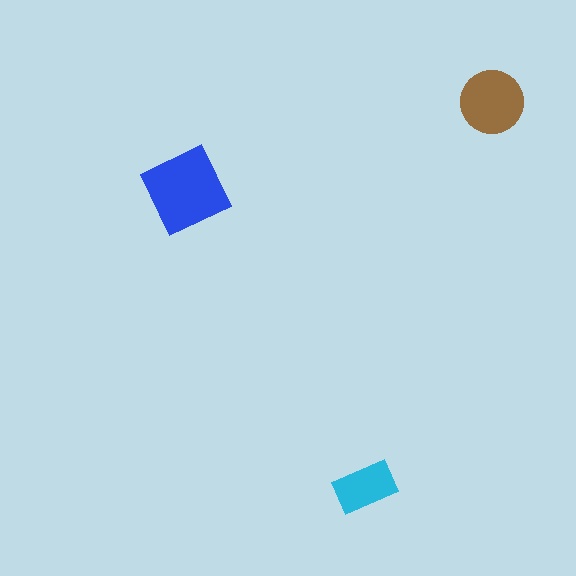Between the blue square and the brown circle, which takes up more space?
The blue square.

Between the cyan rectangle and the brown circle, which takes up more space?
The brown circle.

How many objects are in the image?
There are 3 objects in the image.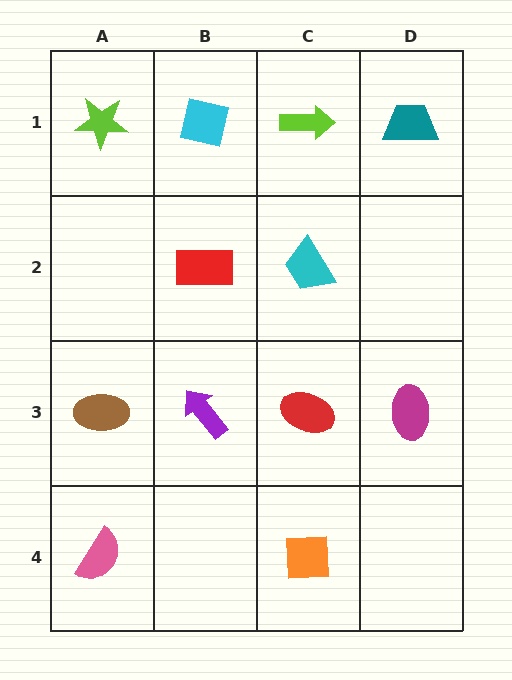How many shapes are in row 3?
4 shapes.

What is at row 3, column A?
A brown ellipse.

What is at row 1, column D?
A teal trapezoid.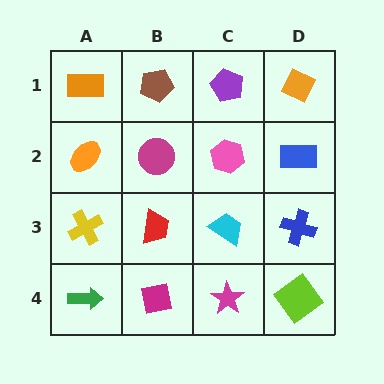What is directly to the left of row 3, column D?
A cyan trapezoid.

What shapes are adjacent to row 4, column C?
A cyan trapezoid (row 3, column C), a magenta square (row 4, column B), a lime diamond (row 4, column D).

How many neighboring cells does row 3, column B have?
4.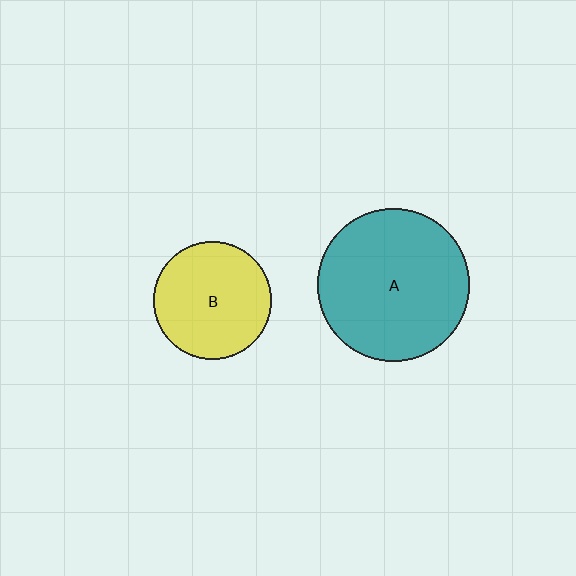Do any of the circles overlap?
No, none of the circles overlap.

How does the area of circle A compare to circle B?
Approximately 1.7 times.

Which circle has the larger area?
Circle A (teal).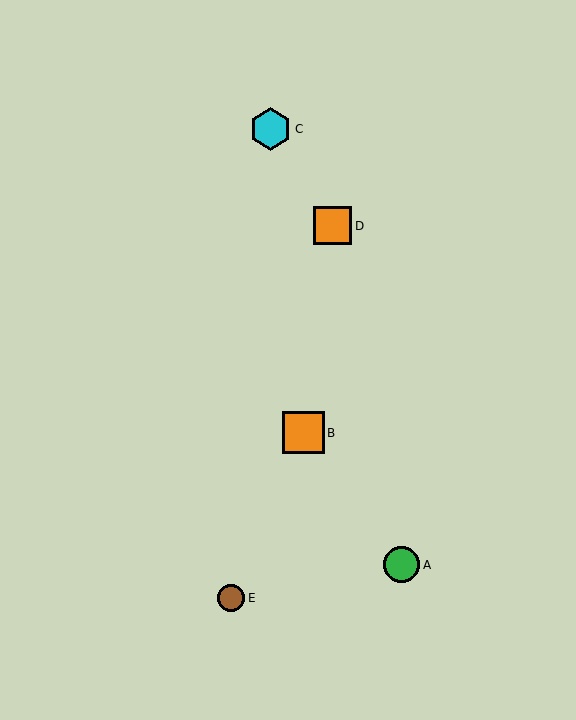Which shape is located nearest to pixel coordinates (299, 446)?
The orange square (labeled B) at (303, 433) is nearest to that location.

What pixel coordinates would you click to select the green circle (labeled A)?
Click at (402, 565) to select the green circle A.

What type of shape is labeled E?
Shape E is a brown circle.